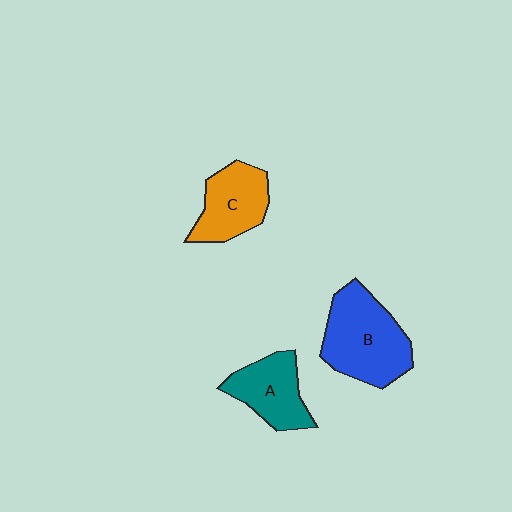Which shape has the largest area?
Shape B (blue).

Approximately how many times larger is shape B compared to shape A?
Approximately 1.5 times.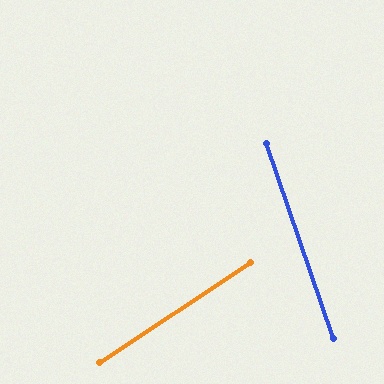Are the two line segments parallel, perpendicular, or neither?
Neither parallel nor perpendicular — they differ by about 75°.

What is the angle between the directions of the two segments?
Approximately 75 degrees.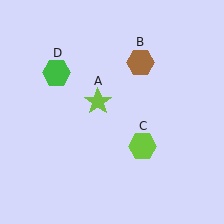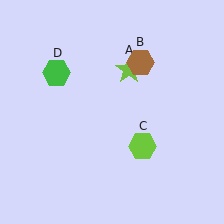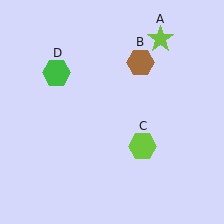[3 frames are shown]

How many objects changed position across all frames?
1 object changed position: lime star (object A).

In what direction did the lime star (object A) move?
The lime star (object A) moved up and to the right.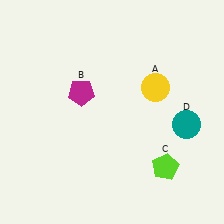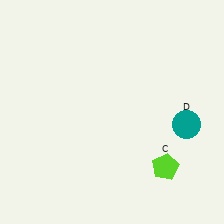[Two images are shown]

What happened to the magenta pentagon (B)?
The magenta pentagon (B) was removed in Image 2. It was in the top-left area of Image 1.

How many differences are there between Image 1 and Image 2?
There are 2 differences between the two images.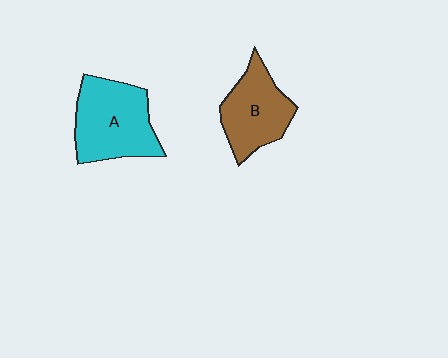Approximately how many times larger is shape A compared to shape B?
Approximately 1.3 times.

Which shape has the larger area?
Shape A (cyan).